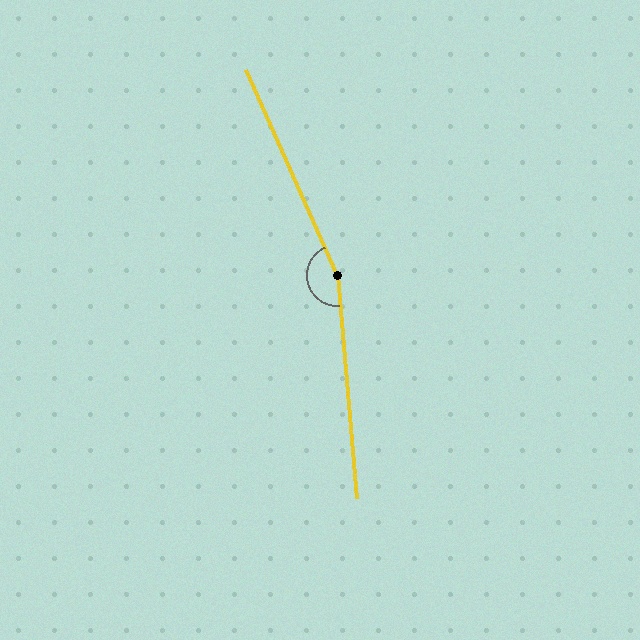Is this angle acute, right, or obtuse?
It is obtuse.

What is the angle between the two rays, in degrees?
Approximately 161 degrees.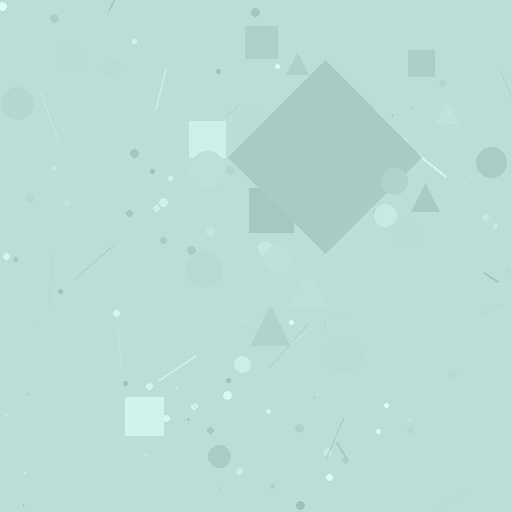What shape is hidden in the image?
A diamond is hidden in the image.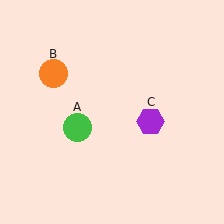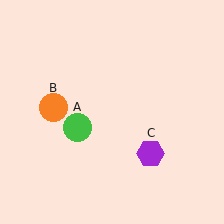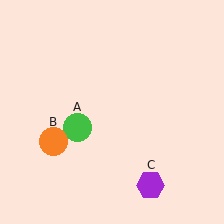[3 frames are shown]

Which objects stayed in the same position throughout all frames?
Green circle (object A) remained stationary.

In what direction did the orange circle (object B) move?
The orange circle (object B) moved down.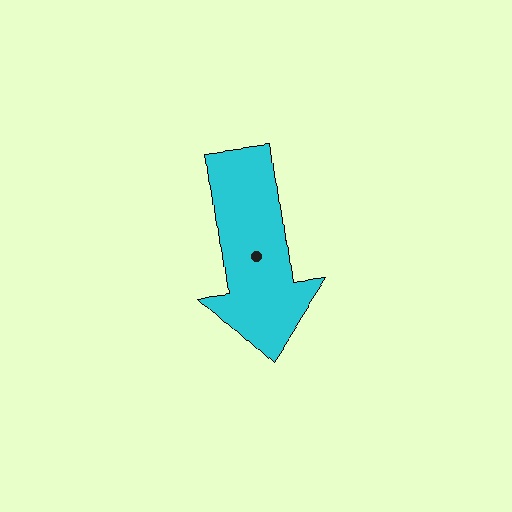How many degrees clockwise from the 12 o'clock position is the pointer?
Approximately 173 degrees.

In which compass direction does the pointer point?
South.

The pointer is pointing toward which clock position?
Roughly 6 o'clock.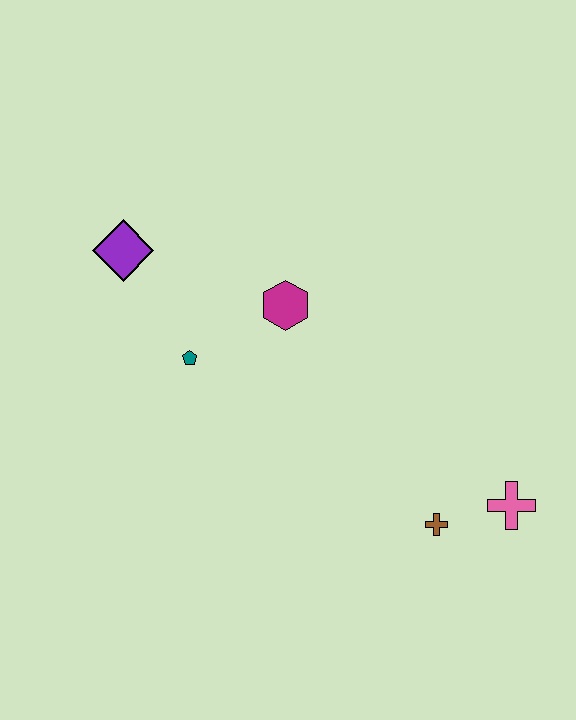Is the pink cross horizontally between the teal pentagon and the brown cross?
No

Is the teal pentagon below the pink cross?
No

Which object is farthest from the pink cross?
The purple diamond is farthest from the pink cross.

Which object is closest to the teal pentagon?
The magenta hexagon is closest to the teal pentagon.